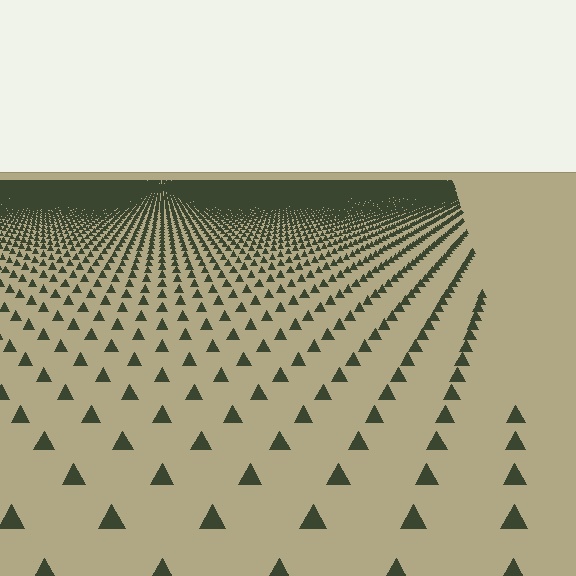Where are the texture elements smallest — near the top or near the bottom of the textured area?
Near the top.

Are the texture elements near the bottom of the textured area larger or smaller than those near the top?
Larger. Near the bottom, elements are closer to the viewer and appear at a bigger on-screen size.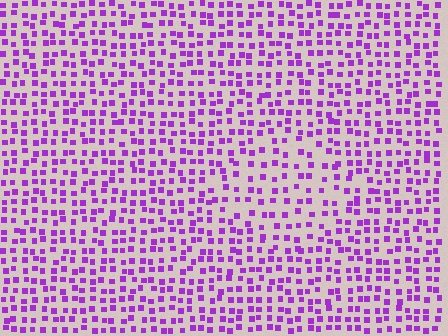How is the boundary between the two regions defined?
The boundary is defined by a change in element density (approximately 1.5x ratio). All elements are the same color, size, and shape.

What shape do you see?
I see a diamond.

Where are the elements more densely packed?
The elements are more densely packed outside the diamond boundary.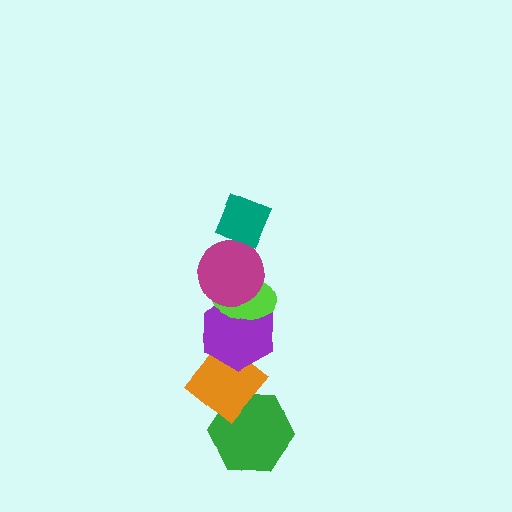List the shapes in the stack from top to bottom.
From top to bottom: the teal diamond, the magenta circle, the lime ellipse, the purple hexagon, the orange diamond, the green hexagon.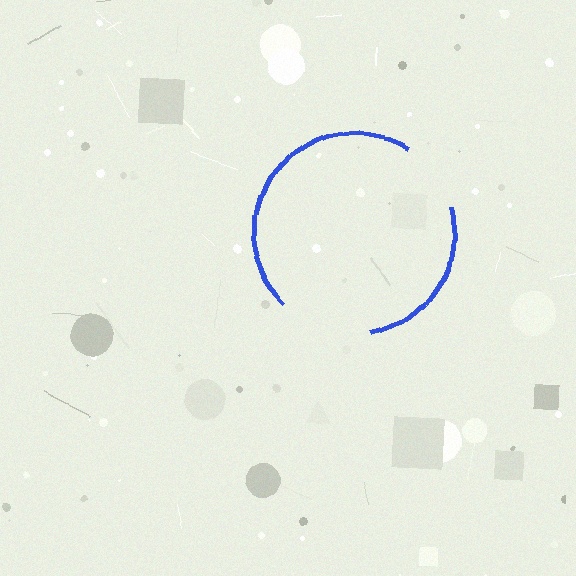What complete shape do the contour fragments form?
The contour fragments form a circle.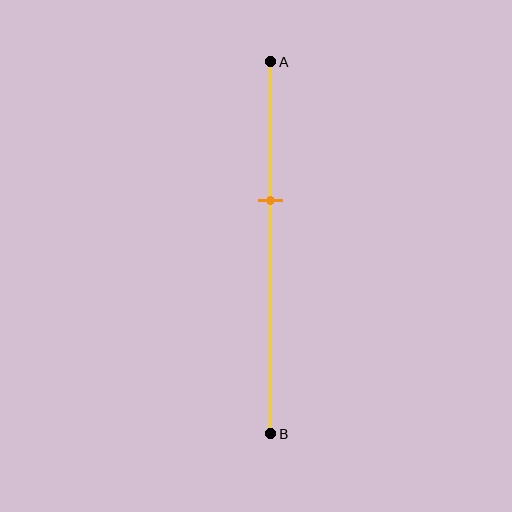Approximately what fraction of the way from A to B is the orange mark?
The orange mark is approximately 35% of the way from A to B.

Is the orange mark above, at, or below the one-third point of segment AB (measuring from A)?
The orange mark is below the one-third point of segment AB.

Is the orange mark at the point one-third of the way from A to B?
No, the mark is at about 35% from A, not at the 33% one-third point.